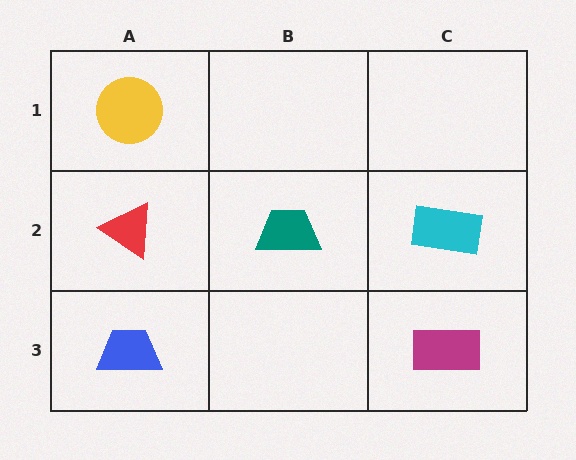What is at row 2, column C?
A cyan rectangle.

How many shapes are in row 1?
1 shape.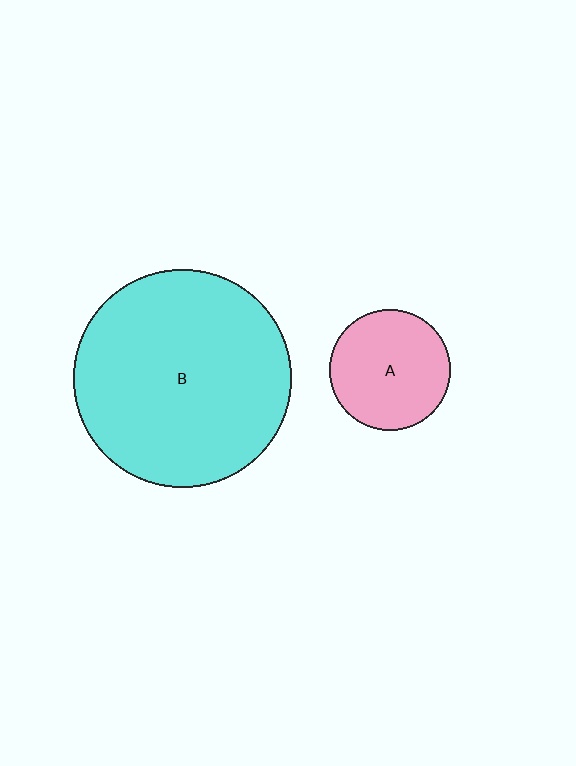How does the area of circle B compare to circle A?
Approximately 3.2 times.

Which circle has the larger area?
Circle B (cyan).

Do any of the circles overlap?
No, none of the circles overlap.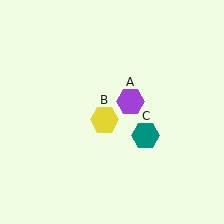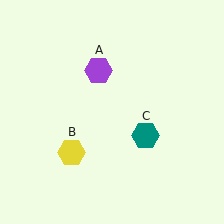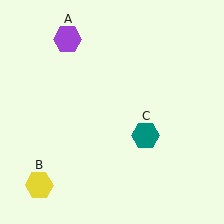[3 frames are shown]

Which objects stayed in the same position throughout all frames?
Teal hexagon (object C) remained stationary.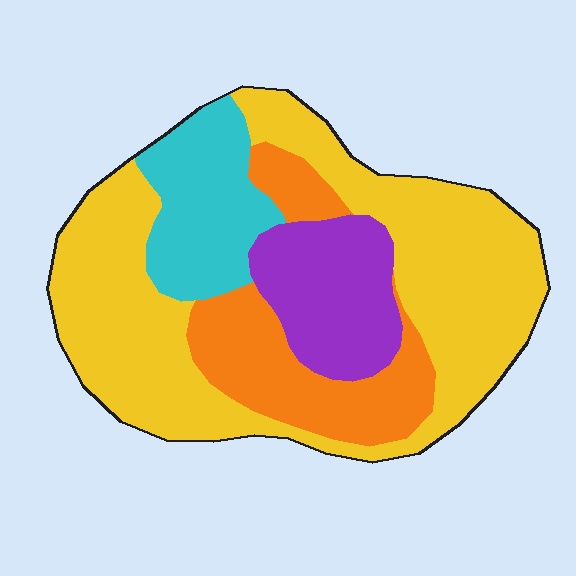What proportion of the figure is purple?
Purple takes up less than a quarter of the figure.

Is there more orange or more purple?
Orange.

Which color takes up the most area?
Yellow, at roughly 50%.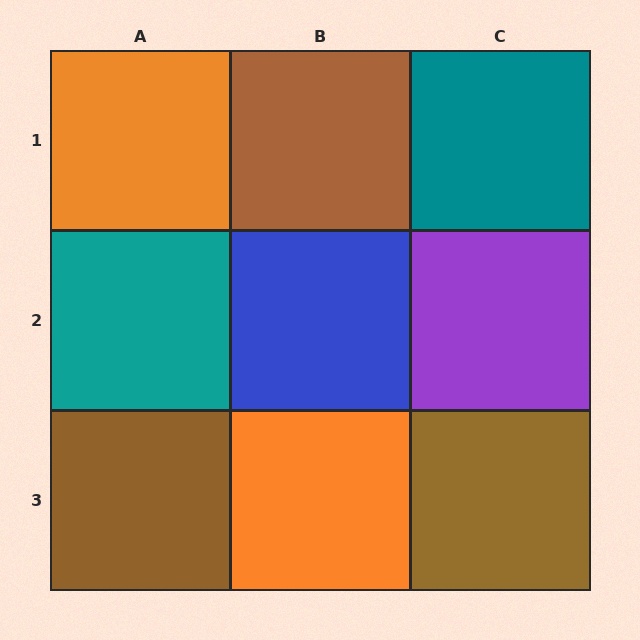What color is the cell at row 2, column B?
Blue.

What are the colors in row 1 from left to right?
Orange, brown, teal.